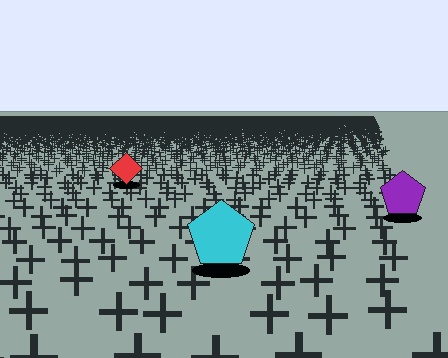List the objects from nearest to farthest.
From nearest to farthest: the cyan pentagon, the purple pentagon, the red diamond.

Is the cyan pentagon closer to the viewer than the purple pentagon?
Yes. The cyan pentagon is closer — you can tell from the texture gradient: the ground texture is coarser near it.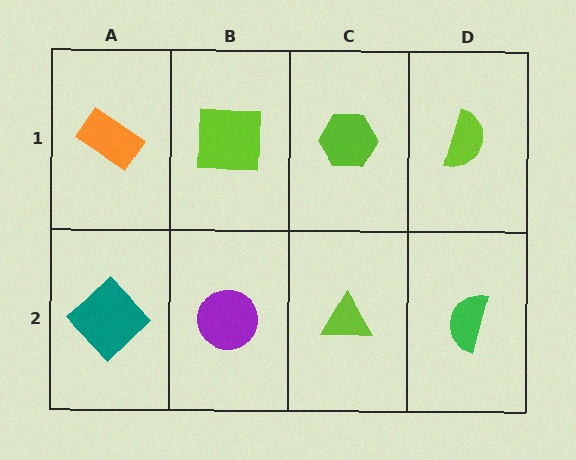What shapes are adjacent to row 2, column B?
A lime square (row 1, column B), a teal diamond (row 2, column A), a lime triangle (row 2, column C).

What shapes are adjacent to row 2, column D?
A lime semicircle (row 1, column D), a lime triangle (row 2, column C).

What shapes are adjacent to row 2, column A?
An orange rectangle (row 1, column A), a purple circle (row 2, column B).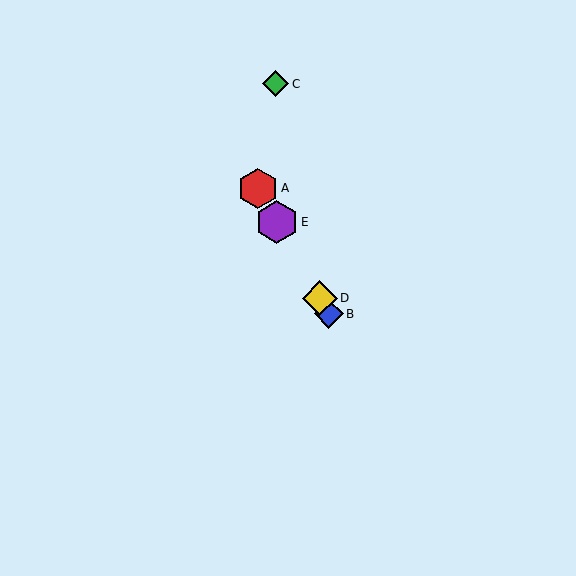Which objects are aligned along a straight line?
Objects A, B, D, E are aligned along a straight line.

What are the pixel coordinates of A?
Object A is at (258, 188).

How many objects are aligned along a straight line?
4 objects (A, B, D, E) are aligned along a straight line.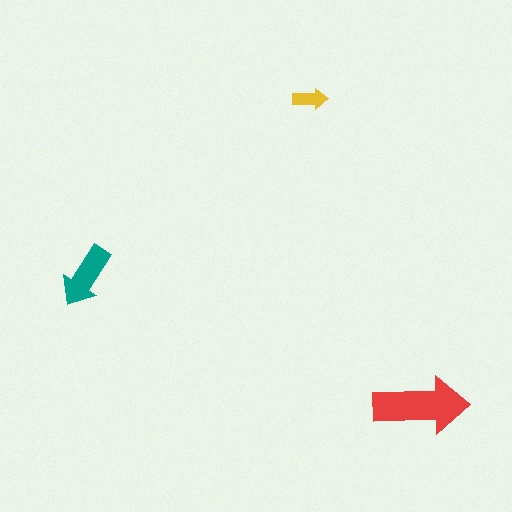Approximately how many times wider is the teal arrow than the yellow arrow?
About 2 times wider.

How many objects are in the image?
There are 3 objects in the image.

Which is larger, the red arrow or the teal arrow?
The red one.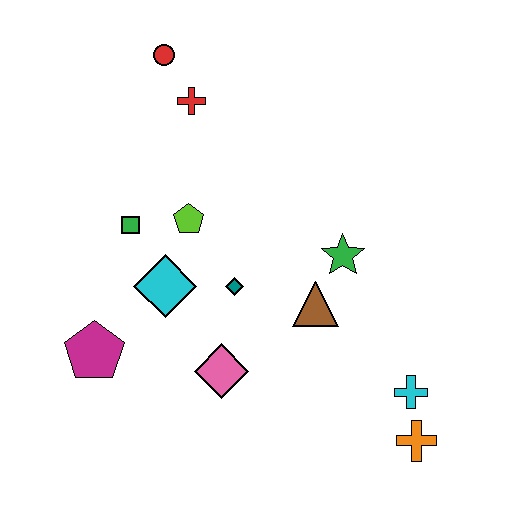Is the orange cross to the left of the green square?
No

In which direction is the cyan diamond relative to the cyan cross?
The cyan diamond is to the left of the cyan cross.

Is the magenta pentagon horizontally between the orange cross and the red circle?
No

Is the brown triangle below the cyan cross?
No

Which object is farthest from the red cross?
The orange cross is farthest from the red cross.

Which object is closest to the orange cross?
The cyan cross is closest to the orange cross.